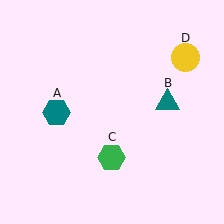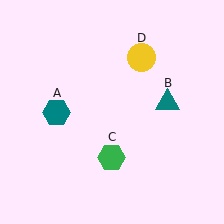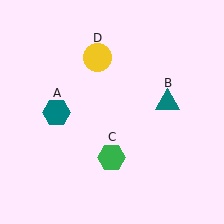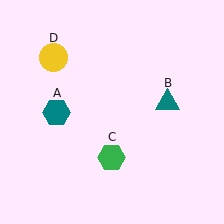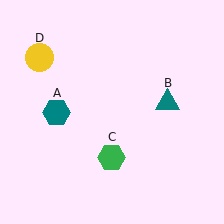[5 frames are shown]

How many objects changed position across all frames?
1 object changed position: yellow circle (object D).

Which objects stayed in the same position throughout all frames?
Teal hexagon (object A) and teal triangle (object B) and green hexagon (object C) remained stationary.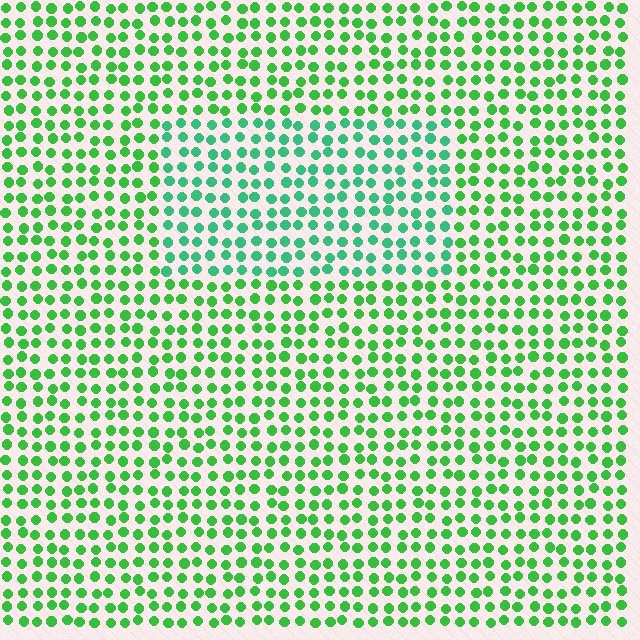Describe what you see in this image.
The image is filled with small green elements in a uniform arrangement. A rectangle-shaped region is visible where the elements are tinted to a slightly different hue, forming a subtle color boundary.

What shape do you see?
I see a rectangle.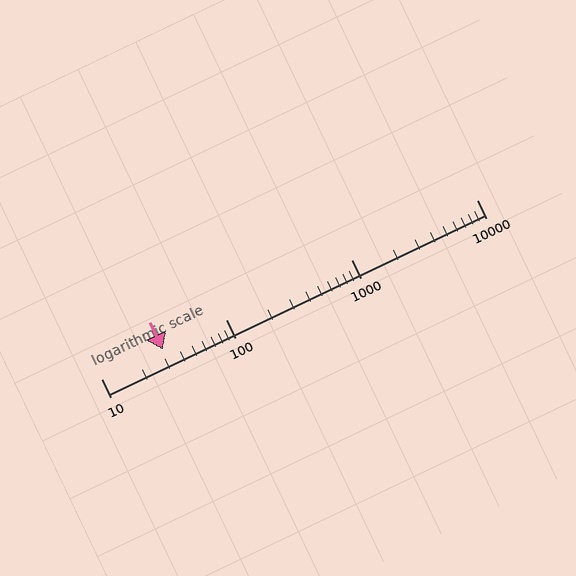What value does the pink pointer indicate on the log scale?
The pointer indicates approximately 31.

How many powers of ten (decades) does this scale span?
The scale spans 3 decades, from 10 to 10000.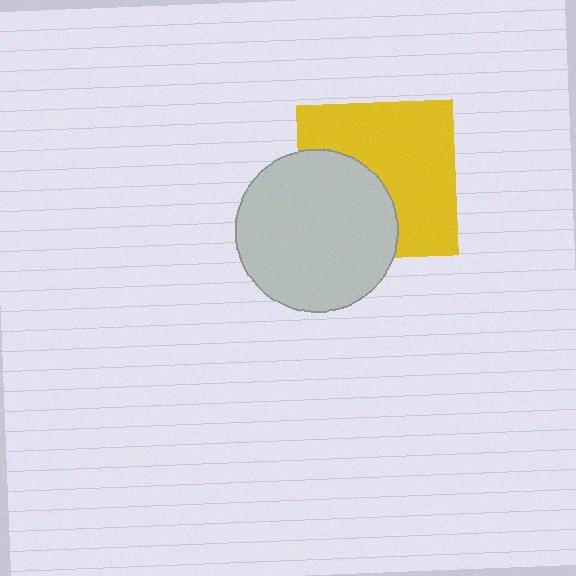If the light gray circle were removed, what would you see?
You would see the complete yellow square.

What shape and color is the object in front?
The object in front is a light gray circle.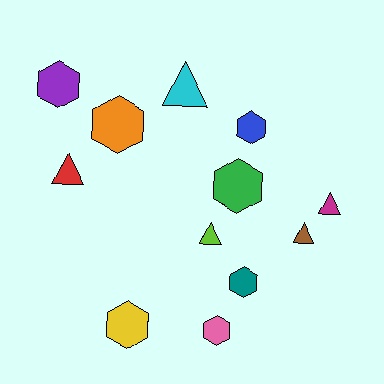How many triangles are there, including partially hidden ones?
There are 5 triangles.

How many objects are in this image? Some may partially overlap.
There are 12 objects.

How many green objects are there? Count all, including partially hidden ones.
There is 1 green object.